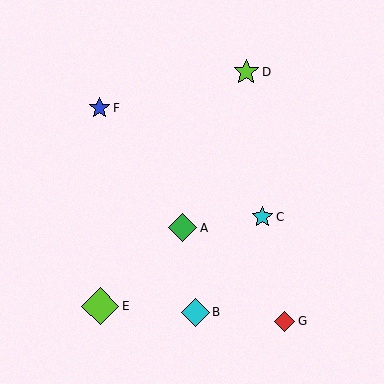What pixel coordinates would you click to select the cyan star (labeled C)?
Click at (262, 217) to select the cyan star C.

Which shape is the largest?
The lime diamond (labeled E) is the largest.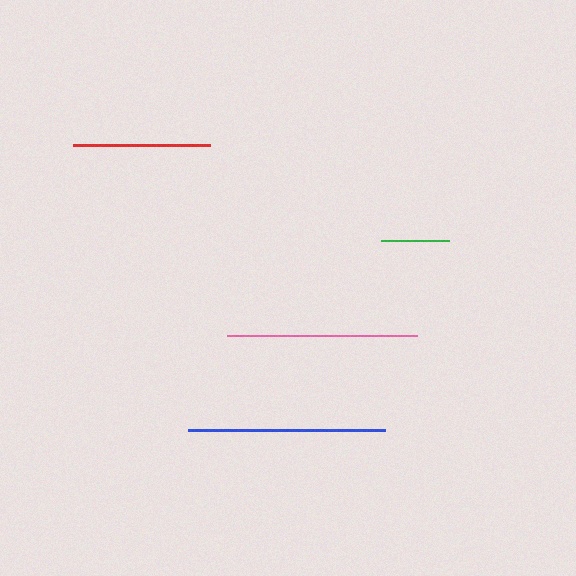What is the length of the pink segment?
The pink segment is approximately 190 pixels long.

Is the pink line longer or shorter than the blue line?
The blue line is longer than the pink line.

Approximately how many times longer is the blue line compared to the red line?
The blue line is approximately 1.4 times the length of the red line.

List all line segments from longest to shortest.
From longest to shortest: blue, pink, red, green.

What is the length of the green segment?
The green segment is approximately 68 pixels long.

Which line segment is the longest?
The blue line is the longest at approximately 197 pixels.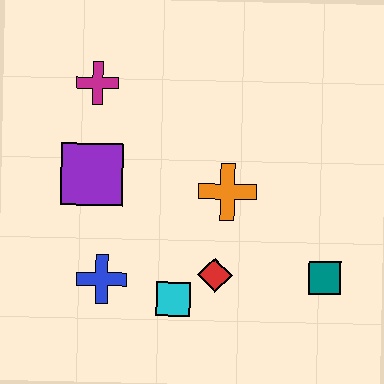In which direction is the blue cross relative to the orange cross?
The blue cross is to the left of the orange cross.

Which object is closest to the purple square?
The magenta cross is closest to the purple square.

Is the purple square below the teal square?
No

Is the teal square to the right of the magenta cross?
Yes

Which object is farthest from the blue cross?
The teal square is farthest from the blue cross.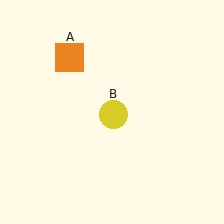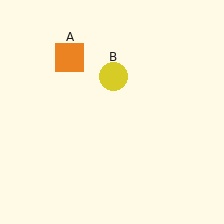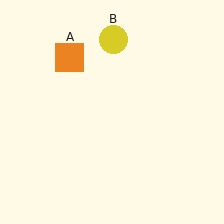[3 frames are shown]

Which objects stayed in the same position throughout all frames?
Orange square (object A) remained stationary.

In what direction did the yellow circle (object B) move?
The yellow circle (object B) moved up.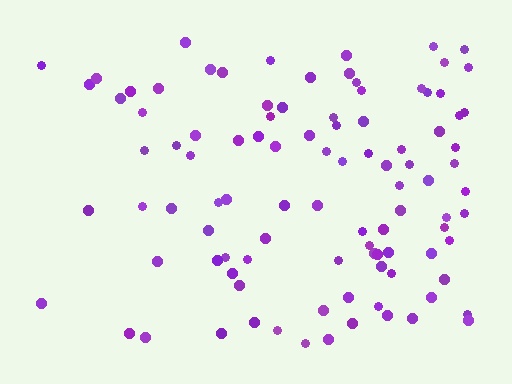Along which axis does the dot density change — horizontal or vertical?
Horizontal.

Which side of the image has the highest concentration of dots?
The right.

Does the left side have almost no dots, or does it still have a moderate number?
Still a moderate number, just noticeably fewer than the right.